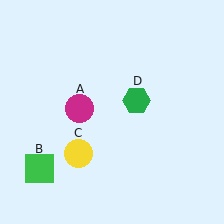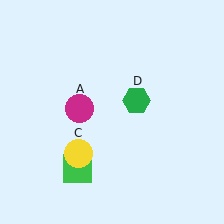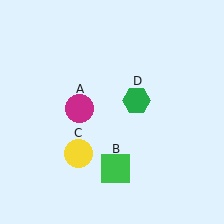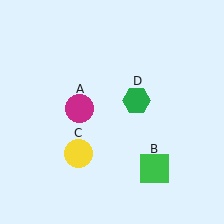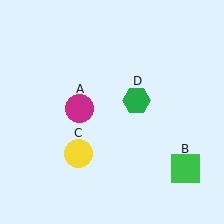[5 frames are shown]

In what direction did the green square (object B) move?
The green square (object B) moved right.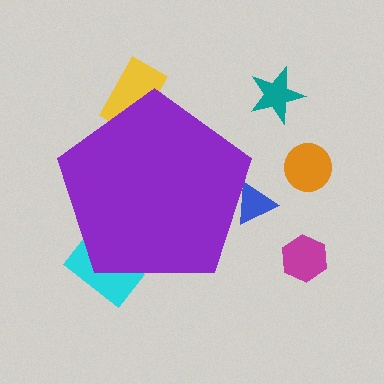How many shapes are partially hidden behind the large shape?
3 shapes are partially hidden.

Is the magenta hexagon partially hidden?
No, the magenta hexagon is fully visible.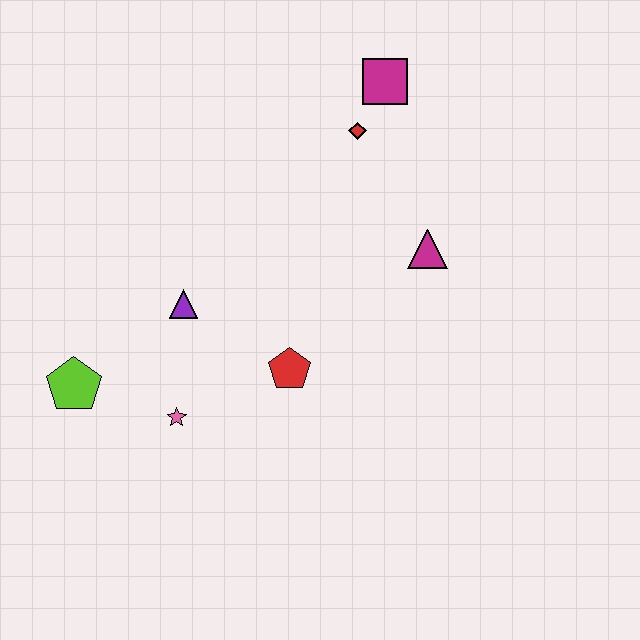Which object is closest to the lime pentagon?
The pink star is closest to the lime pentagon.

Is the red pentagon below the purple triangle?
Yes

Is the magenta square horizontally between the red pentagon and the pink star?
No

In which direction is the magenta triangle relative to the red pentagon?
The magenta triangle is to the right of the red pentagon.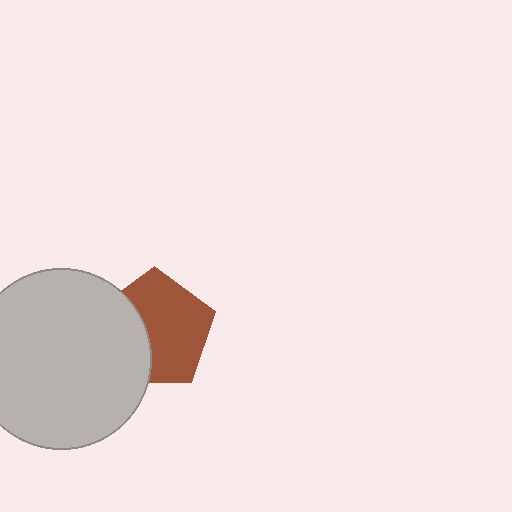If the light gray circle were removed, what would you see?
You would see the complete brown pentagon.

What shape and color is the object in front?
The object in front is a light gray circle.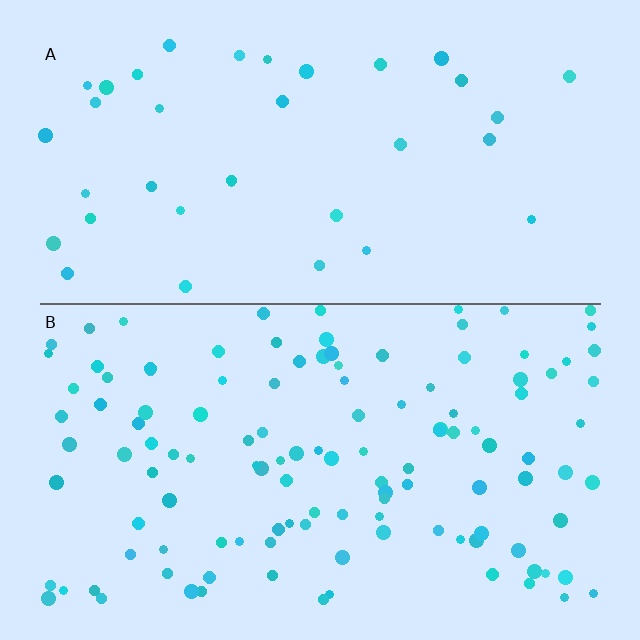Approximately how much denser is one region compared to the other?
Approximately 3.3× — region B over region A.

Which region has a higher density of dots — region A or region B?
B (the bottom).